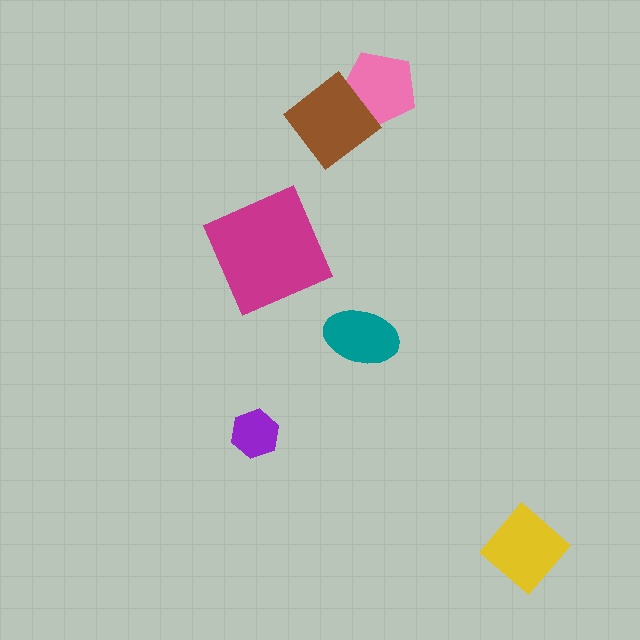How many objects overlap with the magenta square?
0 objects overlap with the magenta square.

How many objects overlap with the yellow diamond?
0 objects overlap with the yellow diamond.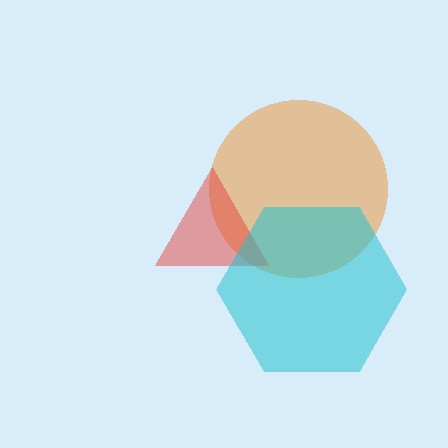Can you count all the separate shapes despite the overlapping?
Yes, there are 3 separate shapes.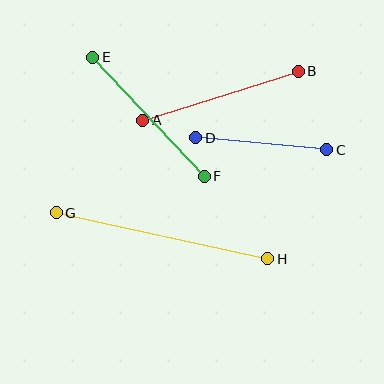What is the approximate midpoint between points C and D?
The midpoint is at approximately (261, 144) pixels.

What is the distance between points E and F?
The distance is approximately 163 pixels.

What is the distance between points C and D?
The distance is approximately 132 pixels.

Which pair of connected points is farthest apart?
Points G and H are farthest apart.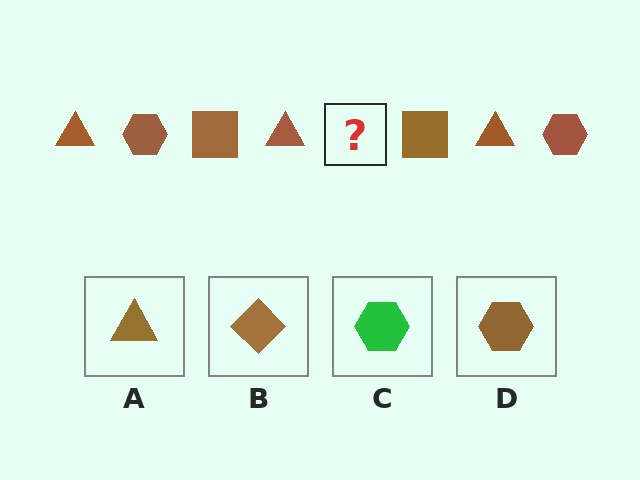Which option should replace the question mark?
Option D.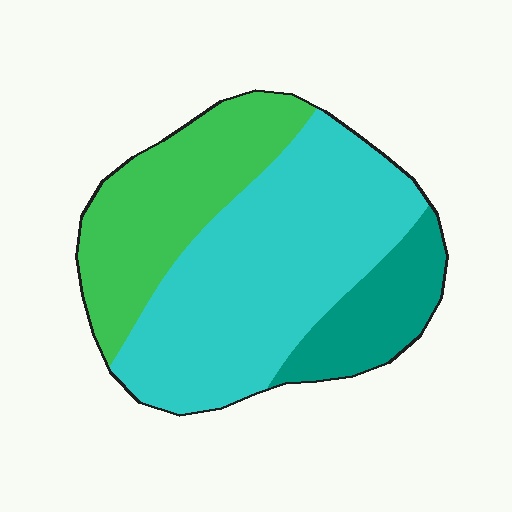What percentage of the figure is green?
Green takes up about one third (1/3) of the figure.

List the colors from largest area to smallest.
From largest to smallest: cyan, green, teal.